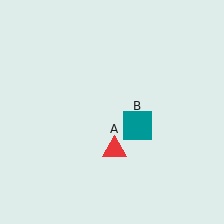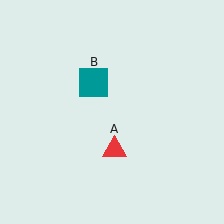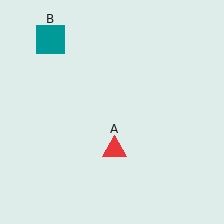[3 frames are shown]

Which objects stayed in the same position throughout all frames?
Red triangle (object A) remained stationary.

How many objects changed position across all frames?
1 object changed position: teal square (object B).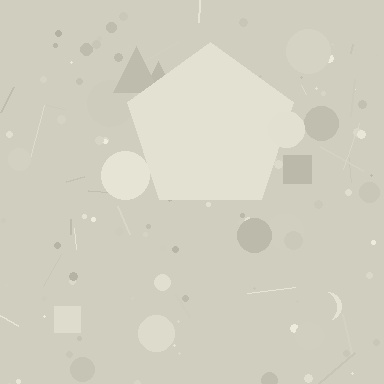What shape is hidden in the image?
A pentagon is hidden in the image.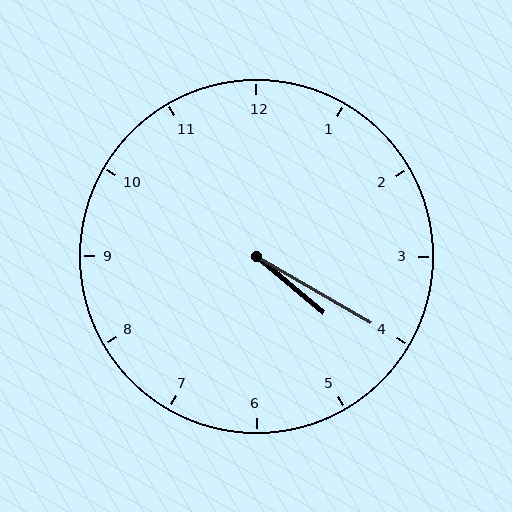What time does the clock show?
4:20.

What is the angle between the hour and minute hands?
Approximately 10 degrees.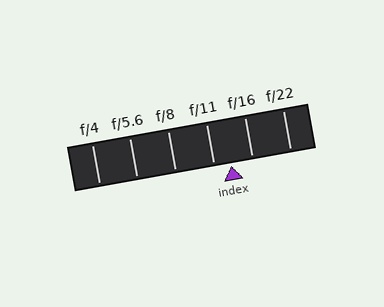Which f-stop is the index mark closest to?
The index mark is closest to f/11.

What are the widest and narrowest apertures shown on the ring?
The widest aperture shown is f/4 and the narrowest is f/22.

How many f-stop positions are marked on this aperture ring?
There are 6 f-stop positions marked.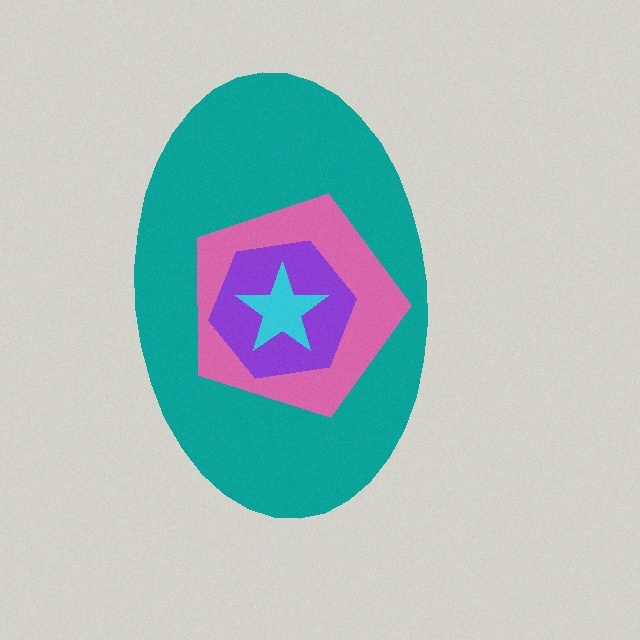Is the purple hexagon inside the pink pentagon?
Yes.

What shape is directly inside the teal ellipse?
The pink pentagon.